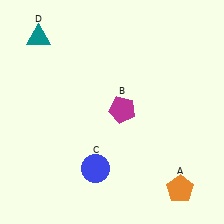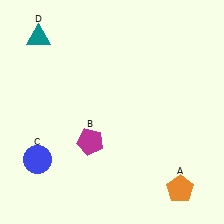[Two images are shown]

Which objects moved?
The objects that moved are: the magenta pentagon (B), the blue circle (C).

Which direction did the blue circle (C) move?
The blue circle (C) moved left.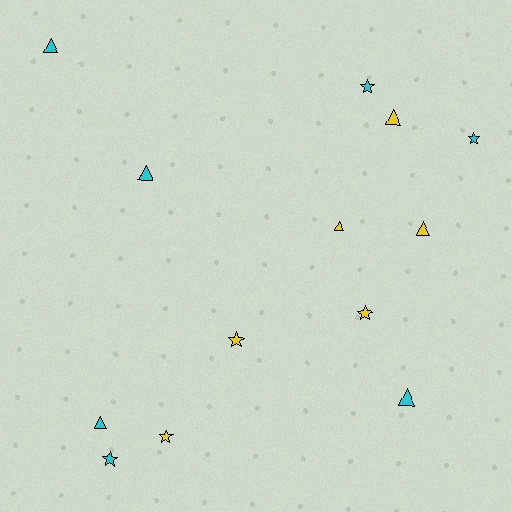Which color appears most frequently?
Cyan, with 7 objects.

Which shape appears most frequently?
Triangle, with 7 objects.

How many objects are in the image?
There are 13 objects.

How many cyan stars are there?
There are 3 cyan stars.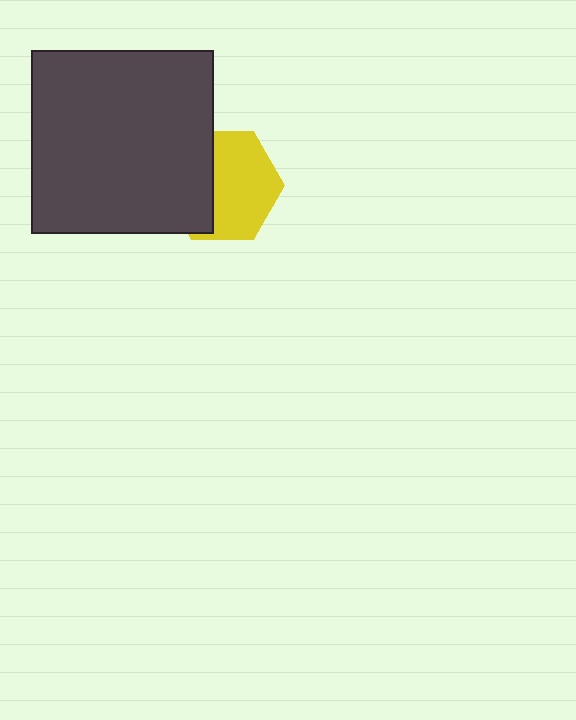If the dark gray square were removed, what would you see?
You would see the complete yellow hexagon.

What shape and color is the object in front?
The object in front is a dark gray square.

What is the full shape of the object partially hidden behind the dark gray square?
The partially hidden object is a yellow hexagon.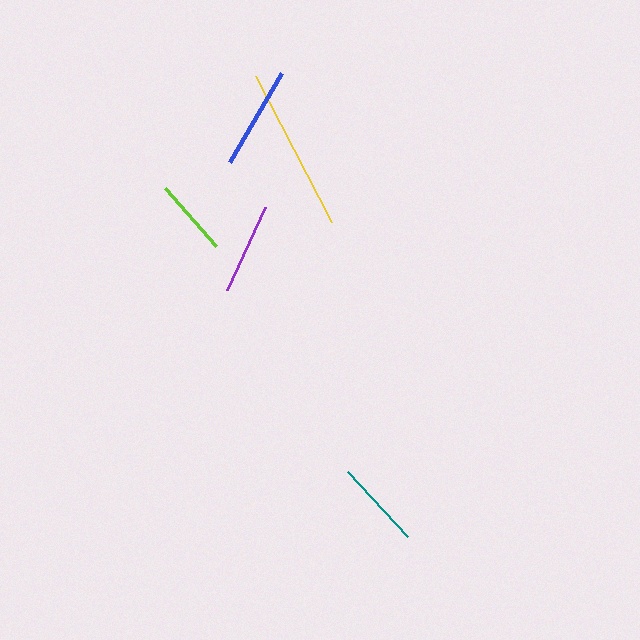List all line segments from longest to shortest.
From longest to shortest: yellow, blue, purple, teal, lime.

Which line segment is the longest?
The yellow line is the longest at approximately 165 pixels.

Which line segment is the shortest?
The lime line is the shortest at approximately 78 pixels.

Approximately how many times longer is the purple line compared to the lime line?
The purple line is approximately 1.2 times the length of the lime line.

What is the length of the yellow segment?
The yellow segment is approximately 165 pixels long.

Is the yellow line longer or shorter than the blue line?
The yellow line is longer than the blue line.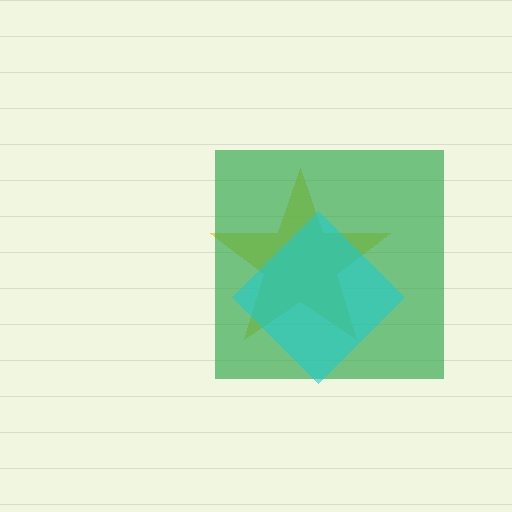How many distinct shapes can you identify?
There are 3 distinct shapes: a yellow star, a green square, a cyan diamond.